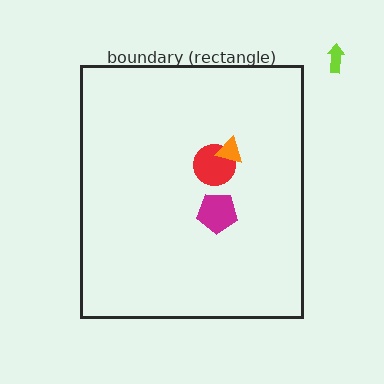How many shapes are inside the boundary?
3 inside, 1 outside.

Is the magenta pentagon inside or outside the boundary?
Inside.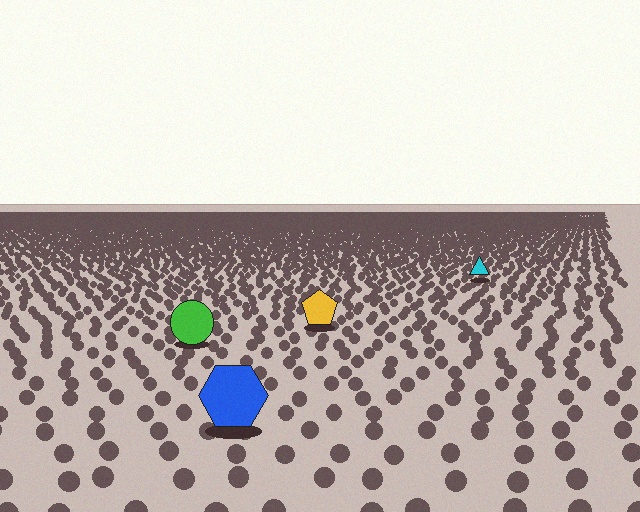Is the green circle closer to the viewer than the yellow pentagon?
Yes. The green circle is closer — you can tell from the texture gradient: the ground texture is coarser near it.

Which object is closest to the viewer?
The blue hexagon is closest. The texture marks near it are larger and more spread out.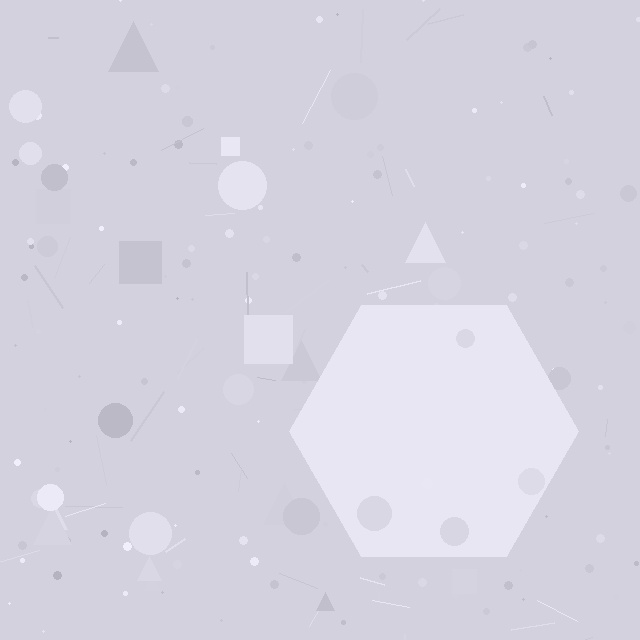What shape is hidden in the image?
A hexagon is hidden in the image.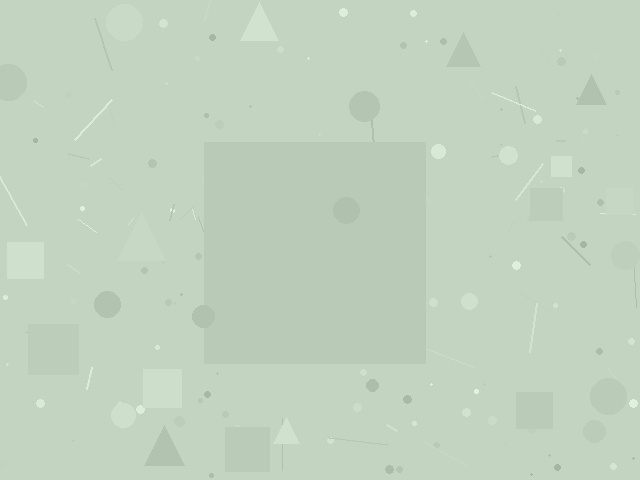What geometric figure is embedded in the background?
A square is embedded in the background.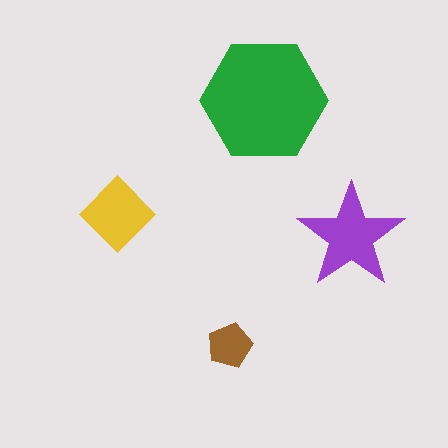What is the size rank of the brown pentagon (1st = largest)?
4th.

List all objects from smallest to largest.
The brown pentagon, the yellow diamond, the purple star, the green hexagon.